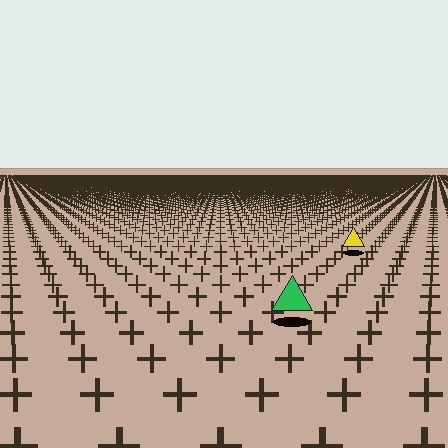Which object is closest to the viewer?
The green triangle is closest. The texture marks near it are larger and more spread out.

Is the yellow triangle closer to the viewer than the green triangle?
No. The green triangle is closer — you can tell from the texture gradient: the ground texture is coarser near it.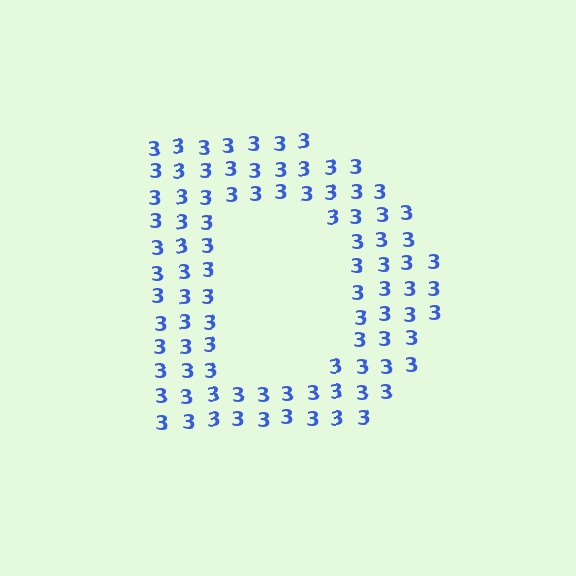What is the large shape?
The large shape is the letter D.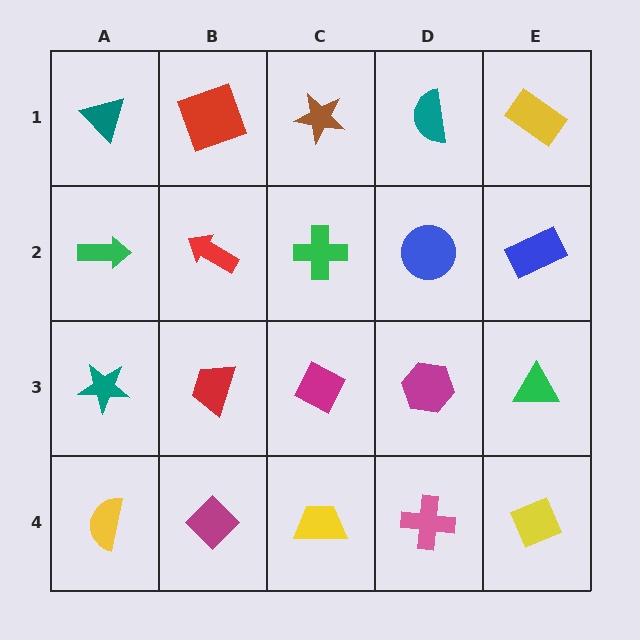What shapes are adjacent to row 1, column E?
A blue rectangle (row 2, column E), a teal semicircle (row 1, column D).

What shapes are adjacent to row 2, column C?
A brown star (row 1, column C), a magenta diamond (row 3, column C), a red arrow (row 2, column B), a blue circle (row 2, column D).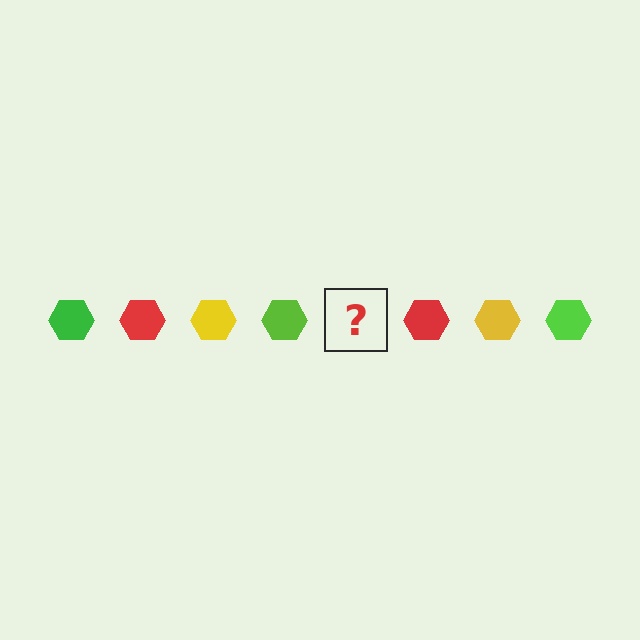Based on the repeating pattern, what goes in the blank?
The blank should be a green hexagon.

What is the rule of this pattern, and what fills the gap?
The rule is that the pattern cycles through green, red, yellow, lime hexagons. The gap should be filled with a green hexagon.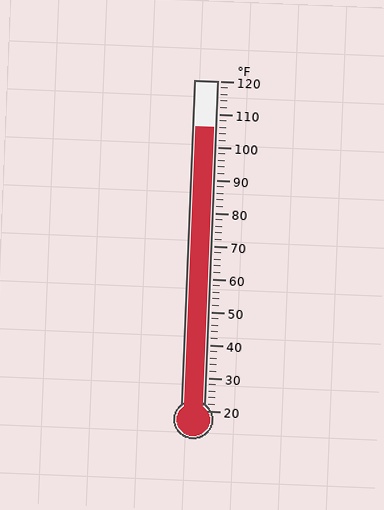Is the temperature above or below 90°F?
The temperature is above 90°F.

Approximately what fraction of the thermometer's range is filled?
The thermometer is filled to approximately 85% of its range.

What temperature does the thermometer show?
The thermometer shows approximately 106°F.